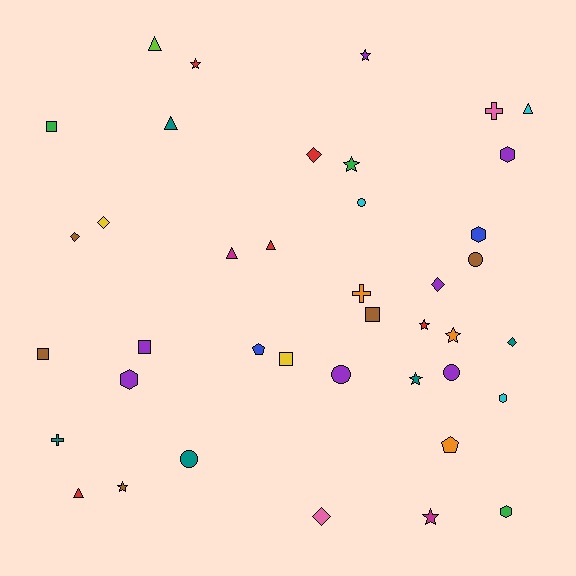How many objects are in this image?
There are 40 objects.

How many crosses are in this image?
There are 3 crosses.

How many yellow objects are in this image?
There are 2 yellow objects.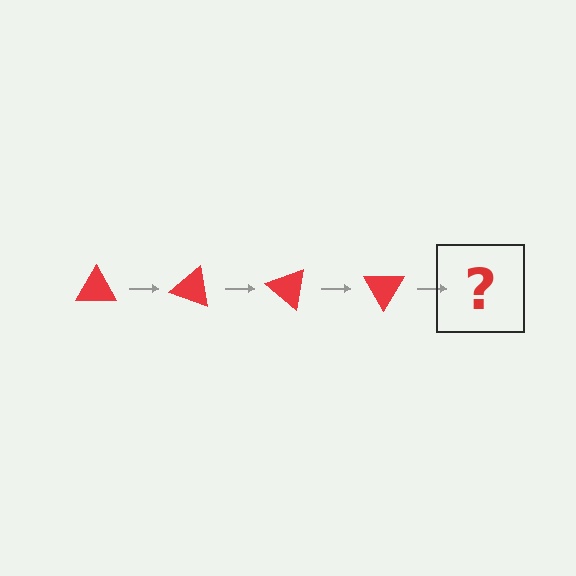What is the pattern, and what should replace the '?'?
The pattern is that the triangle rotates 20 degrees each step. The '?' should be a red triangle rotated 80 degrees.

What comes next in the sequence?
The next element should be a red triangle rotated 80 degrees.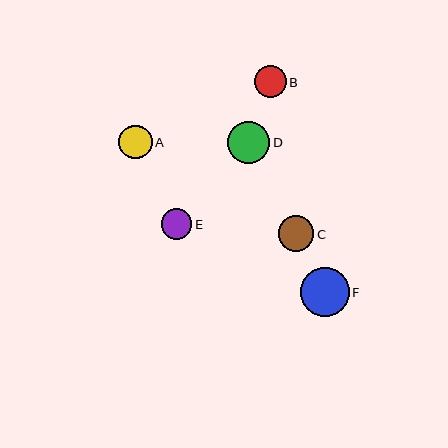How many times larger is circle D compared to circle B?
Circle D is approximately 1.3 times the size of circle B.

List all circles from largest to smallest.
From largest to smallest: F, D, C, A, B, E.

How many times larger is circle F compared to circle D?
Circle F is approximately 1.1 times the size of circle D.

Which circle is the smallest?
Circle E is the smallest with a size of approximately 30 pixels.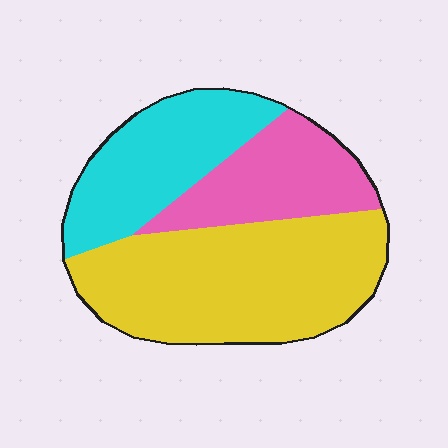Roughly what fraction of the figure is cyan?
Cyan takes up between a sixth and a third of the figure.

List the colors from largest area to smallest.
From largest to smallest: yellow, cyan, pink.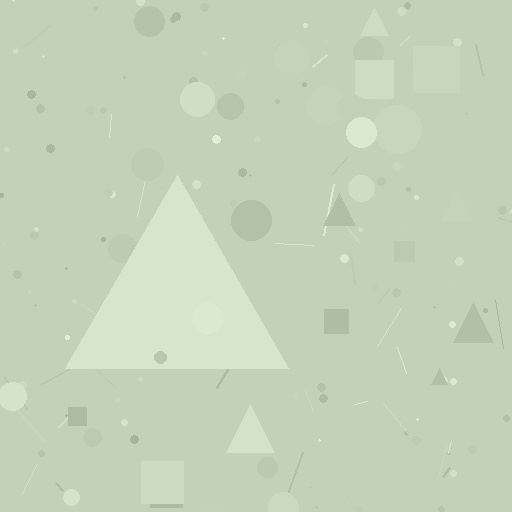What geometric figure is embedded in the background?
A triangle is embedded in the background.